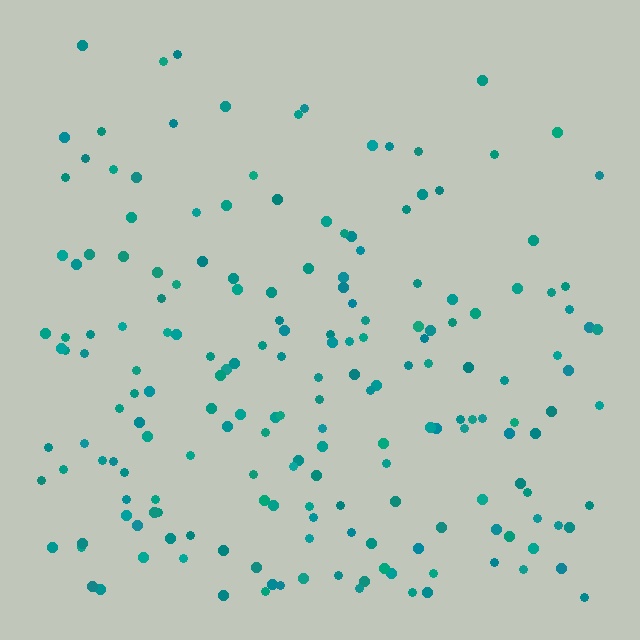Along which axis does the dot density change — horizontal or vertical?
Vertical.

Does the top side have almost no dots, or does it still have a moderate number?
Still a moderate number, just noticeably fewer than the bottom.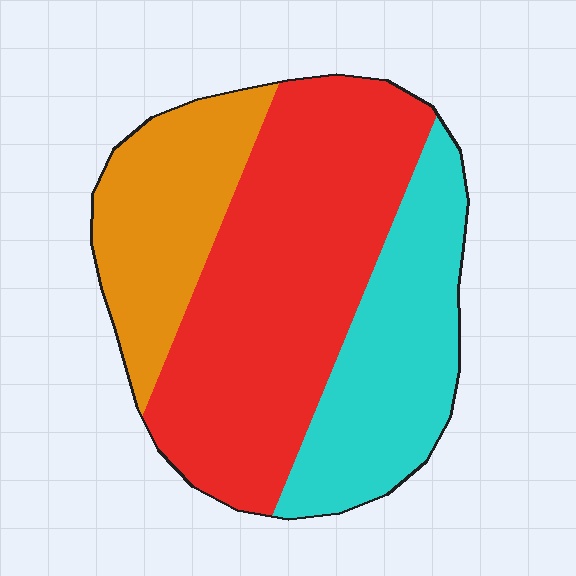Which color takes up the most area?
Red, at roughly 50%.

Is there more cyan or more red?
Red.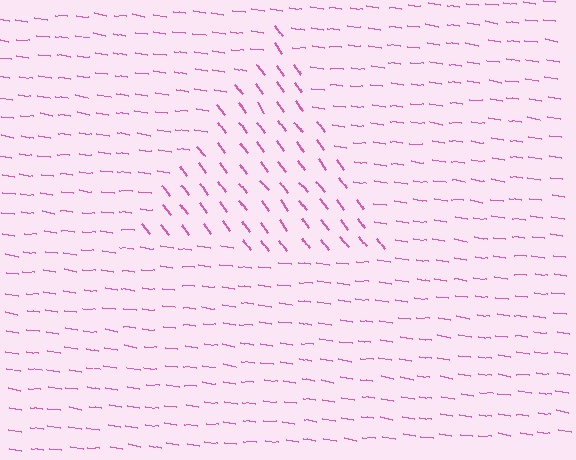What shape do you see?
I see a triangle.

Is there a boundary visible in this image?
Yes, there is a texture boundary formed by a change in line orientation.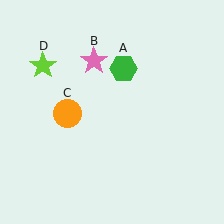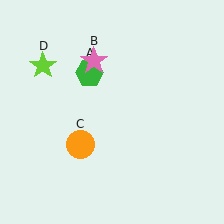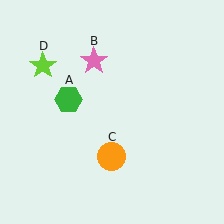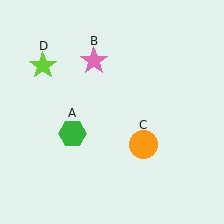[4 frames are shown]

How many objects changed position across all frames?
2 objects changed position: green hexagon (object A), orange circle (object C).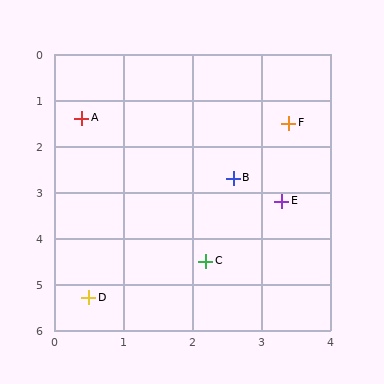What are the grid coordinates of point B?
Point B is at approximately (2.6, 2.7).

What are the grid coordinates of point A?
Point A is at approximately (0.4, 1.4).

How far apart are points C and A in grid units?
Points C and A are about 3.6 grid units apart.